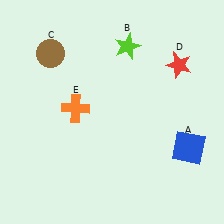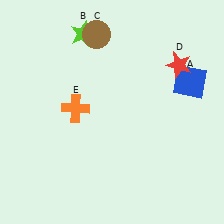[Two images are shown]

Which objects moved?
The objects that moved are: the blue square (A), the lime star (B), the brown circle (C).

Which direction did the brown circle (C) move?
The brown circle (C) moved right.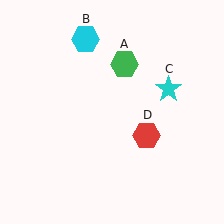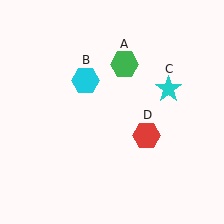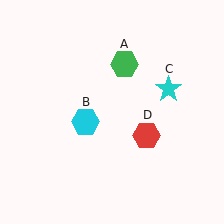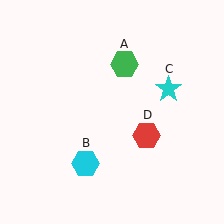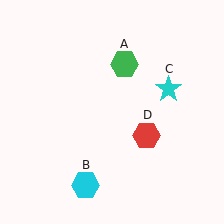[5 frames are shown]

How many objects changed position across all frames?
1 object changed position: cyan hexagon (object B).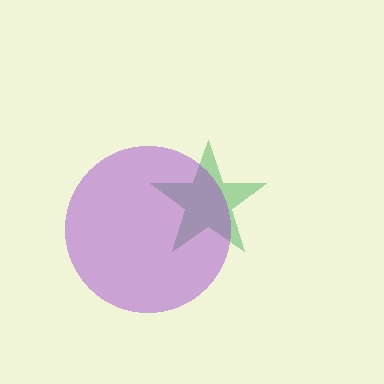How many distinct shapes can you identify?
There are 2 distinct shapes: a green star, a purple circle.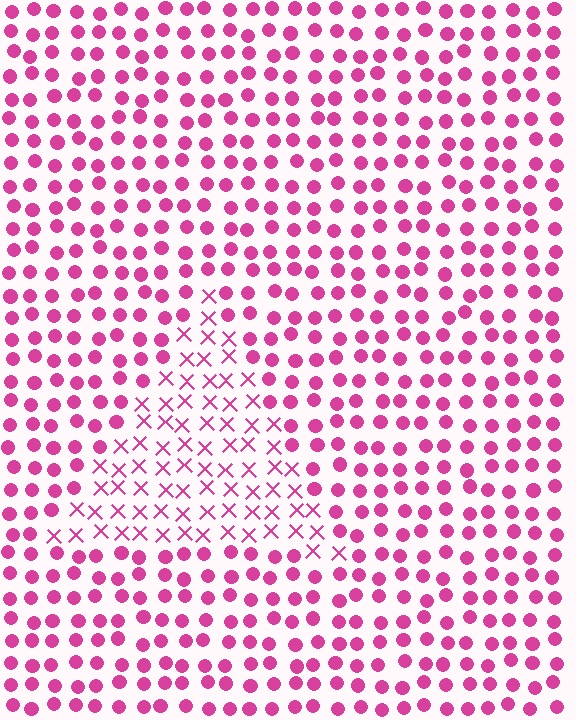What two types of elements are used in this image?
The image uses X marks inside the triangle region and circles outside it.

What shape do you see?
I see a triangle.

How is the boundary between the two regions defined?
The boundary is defined by a change in element shape: X marks inside vs. circles outside. All elements share the same color and spacing.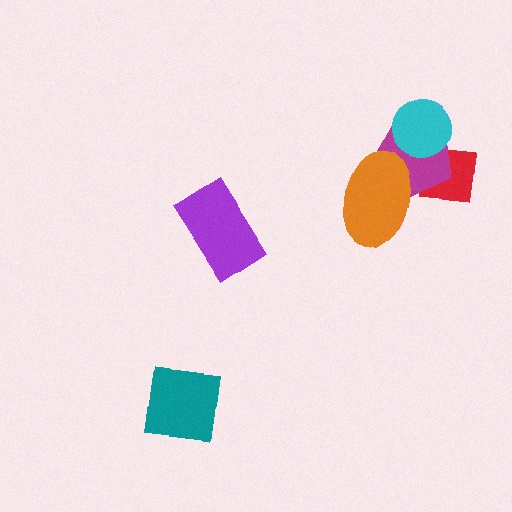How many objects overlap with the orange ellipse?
1 object overlaps with the orange ellipse.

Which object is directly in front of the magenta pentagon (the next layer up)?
The cyan circle is directly in front of the magenta pentagon.